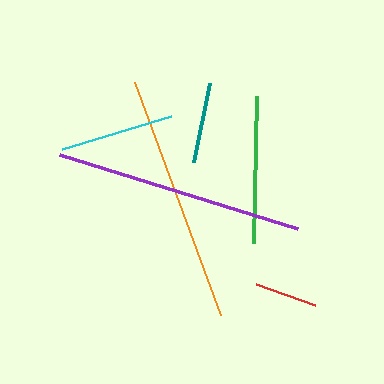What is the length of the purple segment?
The purple segment is approximately 249 pixels long.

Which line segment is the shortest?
The red line is the shortest at approximately 63 pixels.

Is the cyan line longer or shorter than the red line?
The cyan line is longer than the red line.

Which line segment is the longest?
The purple line is the longest at approximately 249 pixels.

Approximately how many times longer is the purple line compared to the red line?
The purple line is approximately 4.0 times the length of the red line.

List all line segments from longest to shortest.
From longest to shortest: purple, orange, green, cyan, teal, red.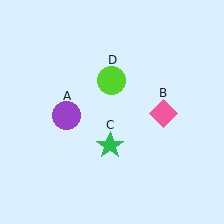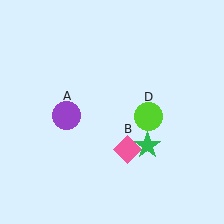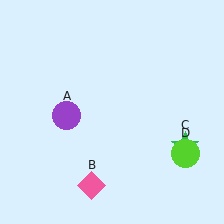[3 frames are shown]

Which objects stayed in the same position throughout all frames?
Purple circle (object A) remained stationary.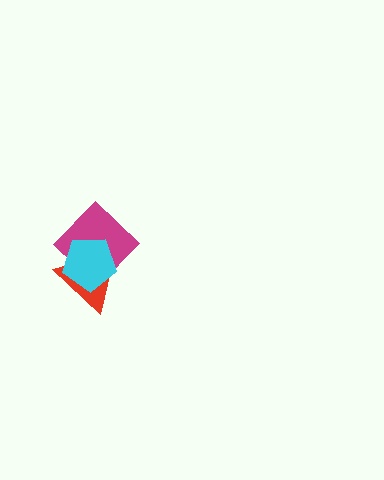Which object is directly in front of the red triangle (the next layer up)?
The magenta diamond is directly in front of the red triangle.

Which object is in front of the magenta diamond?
The cyan pentagon is in front of the magenta diamond.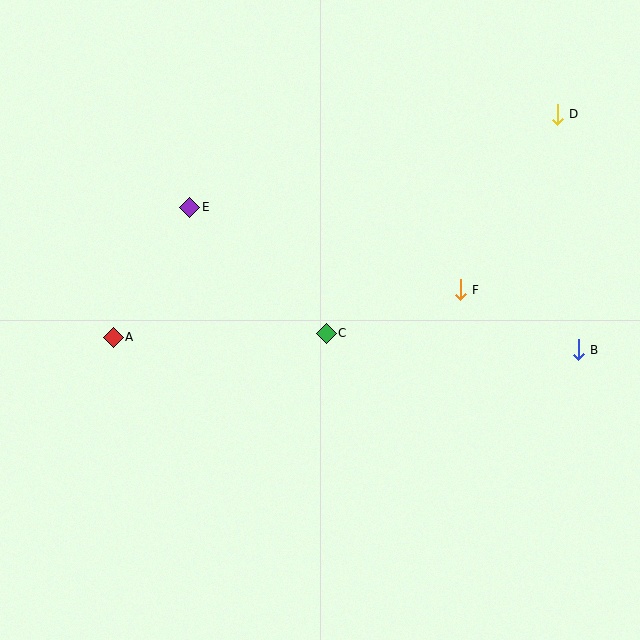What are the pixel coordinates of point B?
Point B is at (578, 350).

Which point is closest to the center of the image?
Point C at (326, 333) is closest to the center.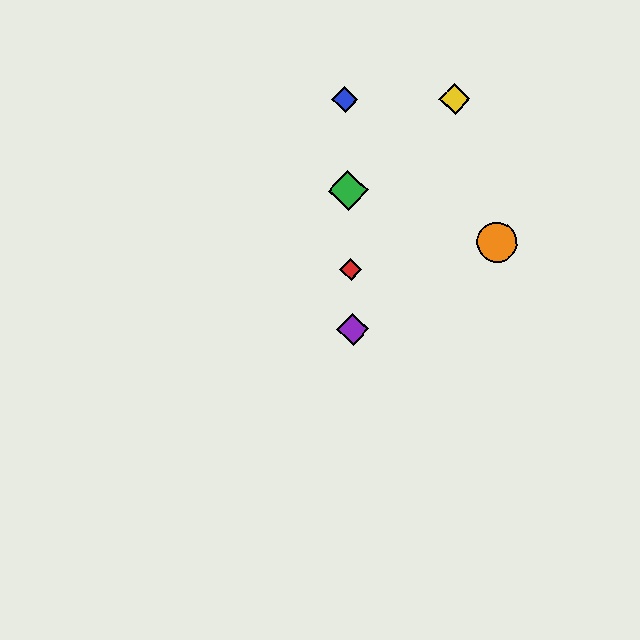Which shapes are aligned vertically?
The red diamond, the blue diamond, the green diamond, the purple diamond are aligned vertically.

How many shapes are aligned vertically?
4 shapes (the red diamond, the blue diamond, the green diamond, the purple diamond) are aligned vertically.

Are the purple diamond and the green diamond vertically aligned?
Yes, both are at x≈353.